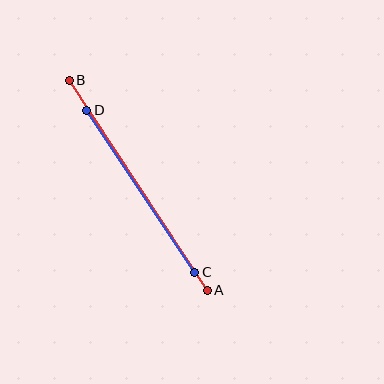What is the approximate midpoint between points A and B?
The midpoint is at approximately (138, 185) pixels.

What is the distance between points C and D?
The distance is approximately 195 pixels.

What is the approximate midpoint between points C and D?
The midpoint is at approximately (141, 191) pixels.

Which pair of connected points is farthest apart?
Points A and B are farthest apart.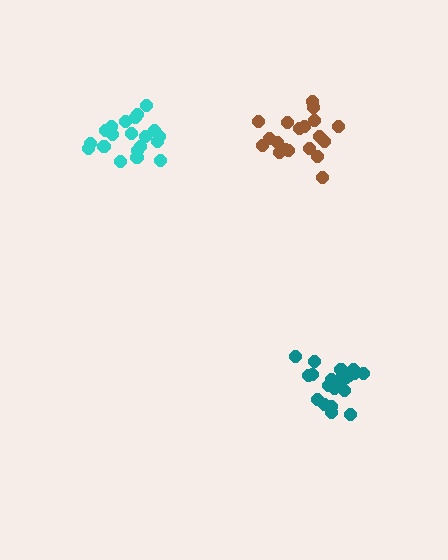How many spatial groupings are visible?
There are 3 spatial groupings.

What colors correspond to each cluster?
The clusters are colored: cyan, brown, teal.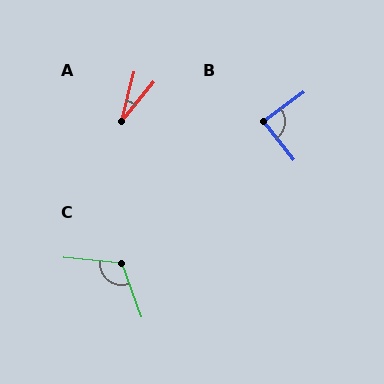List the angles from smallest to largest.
A (26°), B (88°), C (116°).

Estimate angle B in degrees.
Approximately 88 degrees.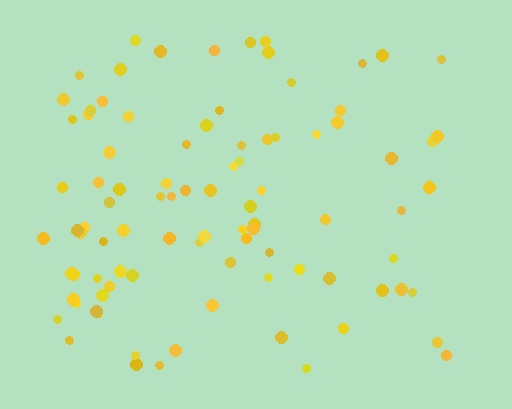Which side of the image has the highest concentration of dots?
The left.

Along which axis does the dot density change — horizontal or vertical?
Horizontal.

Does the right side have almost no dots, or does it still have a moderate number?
Still a moderate number, just noticeably fewer than the left.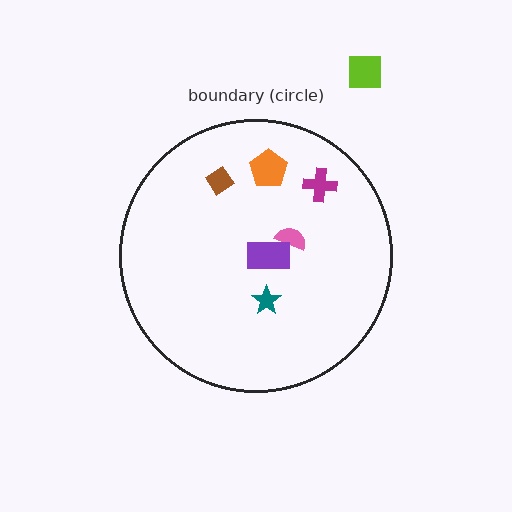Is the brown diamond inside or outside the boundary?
Inside.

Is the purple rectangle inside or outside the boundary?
Inside.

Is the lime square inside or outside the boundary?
Outside.